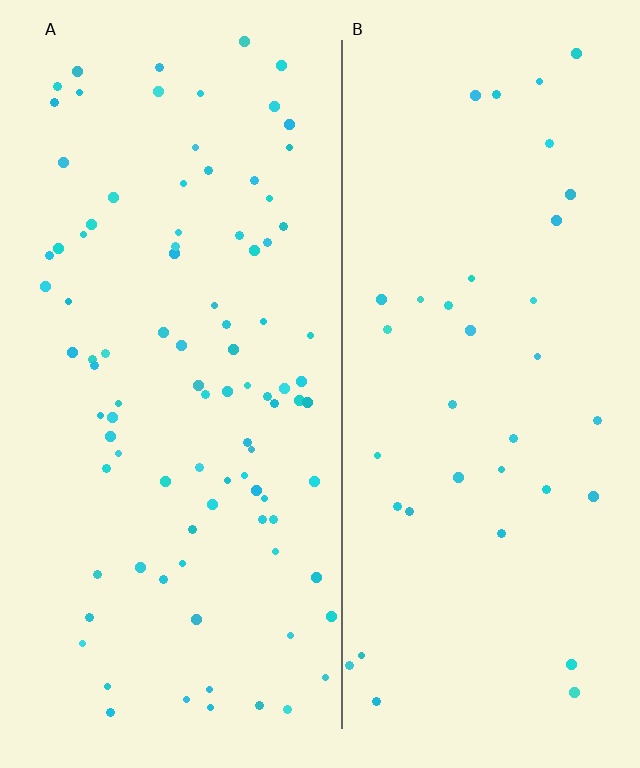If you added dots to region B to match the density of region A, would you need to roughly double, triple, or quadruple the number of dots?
Approximately triple.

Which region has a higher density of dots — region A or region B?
A (the left).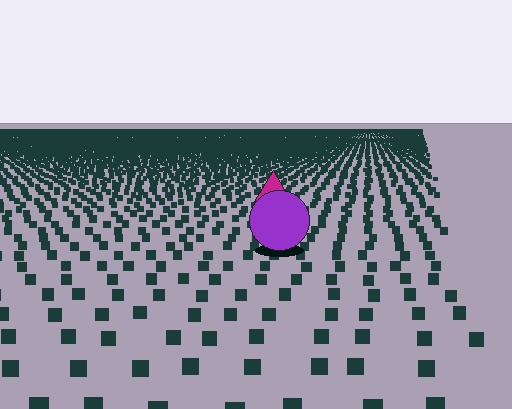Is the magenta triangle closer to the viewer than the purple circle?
No. The purple circle is closer — you can tell from the texture gradient: the ground texture is coarser near it.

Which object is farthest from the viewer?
The magenta triangle is farthest from the viewer. It appears smaller and the ground texture around it is denser.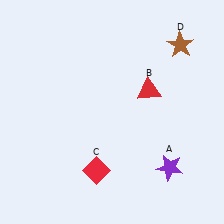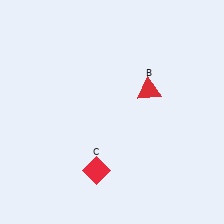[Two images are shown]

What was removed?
The brown star (D), the purple star (A) were removed in Image 2.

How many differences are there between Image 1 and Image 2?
There are 2 differences between the two images.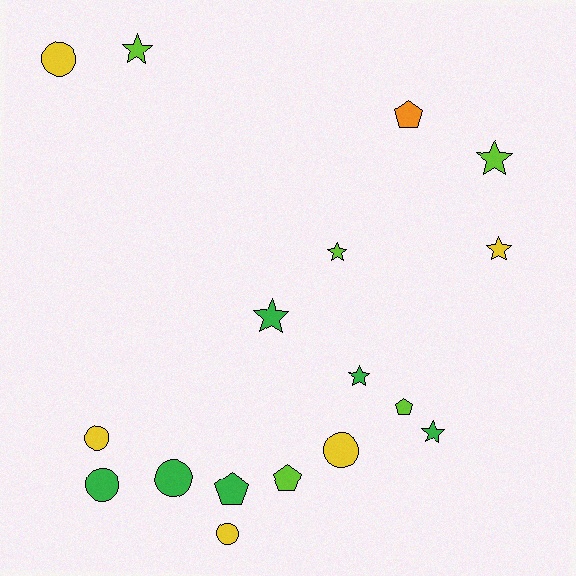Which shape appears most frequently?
Star, with 7 objects.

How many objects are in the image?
There are 17 objects.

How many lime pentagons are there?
There are 2 lime pentagons.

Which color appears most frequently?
Green, with 6 objects.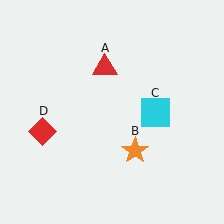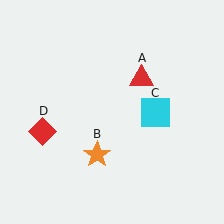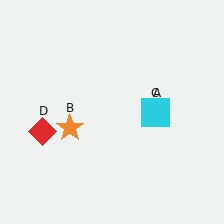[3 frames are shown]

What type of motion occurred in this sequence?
The red triangle (object A), orange star (object B) rotated clockwise around the center of the scene.